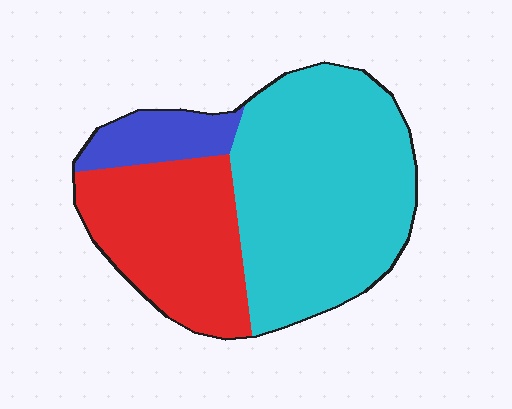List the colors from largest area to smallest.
From largest to smallest: cyan, red, blue.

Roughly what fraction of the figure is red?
Red covers around 35% of the figure.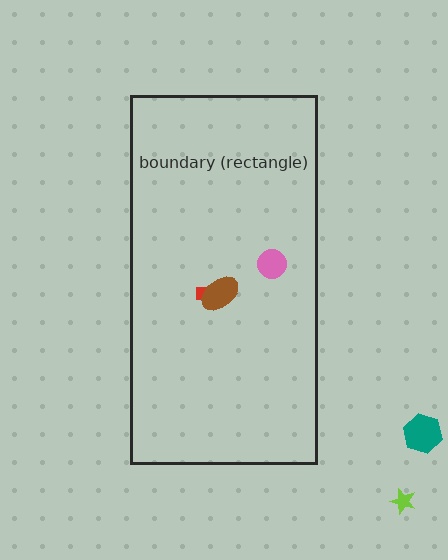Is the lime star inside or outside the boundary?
Outside.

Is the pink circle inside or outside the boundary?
Inside.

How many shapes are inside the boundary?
3 inside, 2 outside.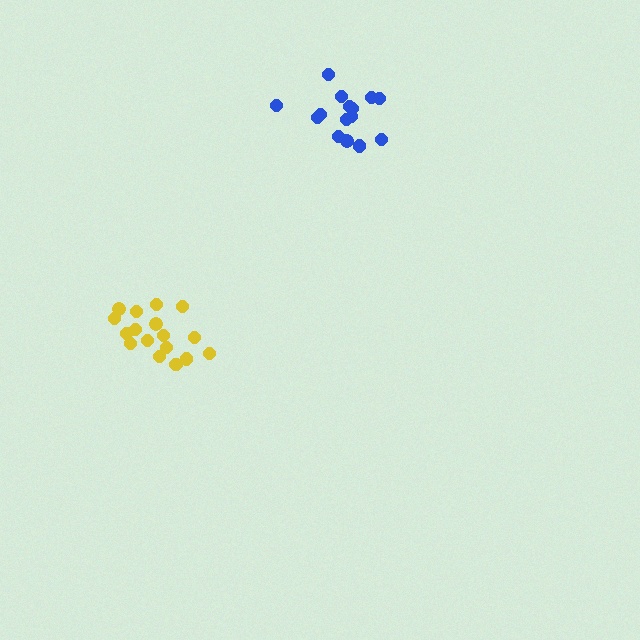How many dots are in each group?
Group 1: 17 dots, Group 2: 15 dots (32 total).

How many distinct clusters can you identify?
There are 2 distinct clusters.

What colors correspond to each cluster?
The clusters are colored: yellow, blue.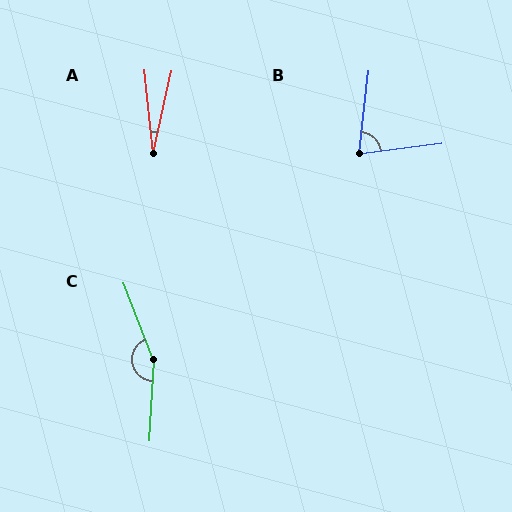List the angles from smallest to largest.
A (19°), B (77°), C (155°).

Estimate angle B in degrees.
Approximately 77 degrees.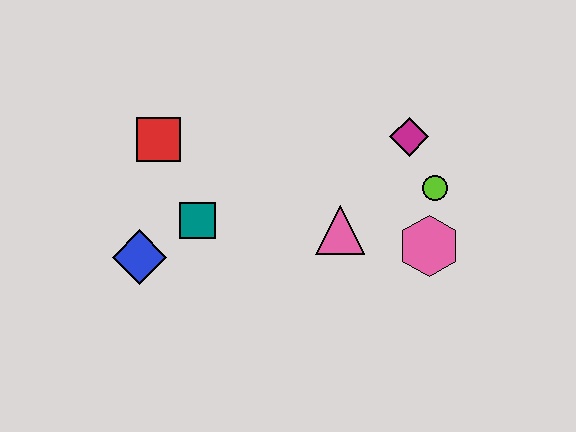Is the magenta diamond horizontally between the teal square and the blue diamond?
No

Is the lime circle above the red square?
No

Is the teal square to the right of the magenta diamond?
No